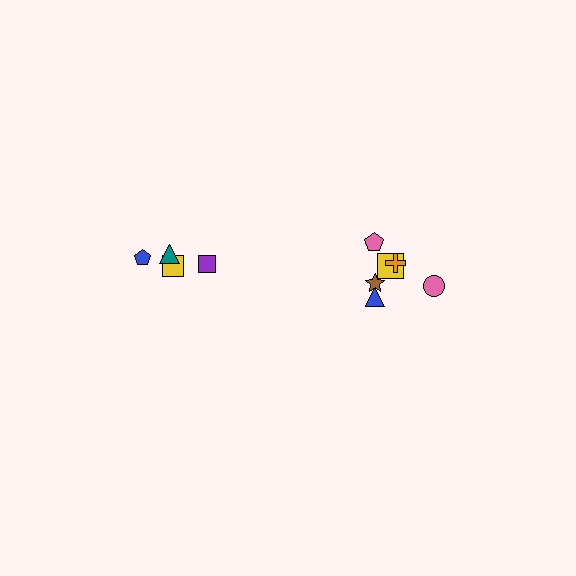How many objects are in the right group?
There are 6 objects.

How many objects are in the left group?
There are 4 objects.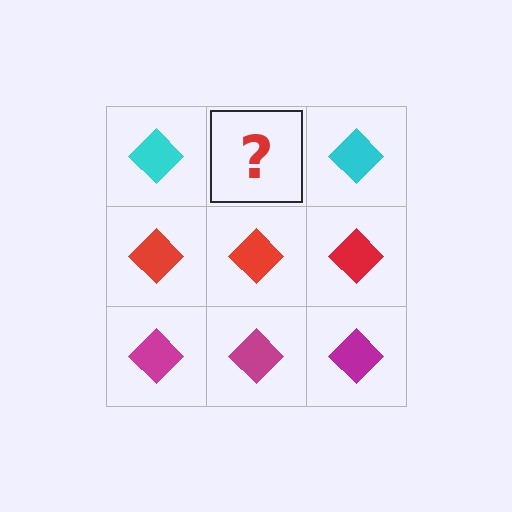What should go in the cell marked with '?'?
The missing cell should contain a cyan diamond.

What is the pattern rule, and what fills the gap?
The rule is that each row has a consistent color. The gap should be filled with a cyan diamond.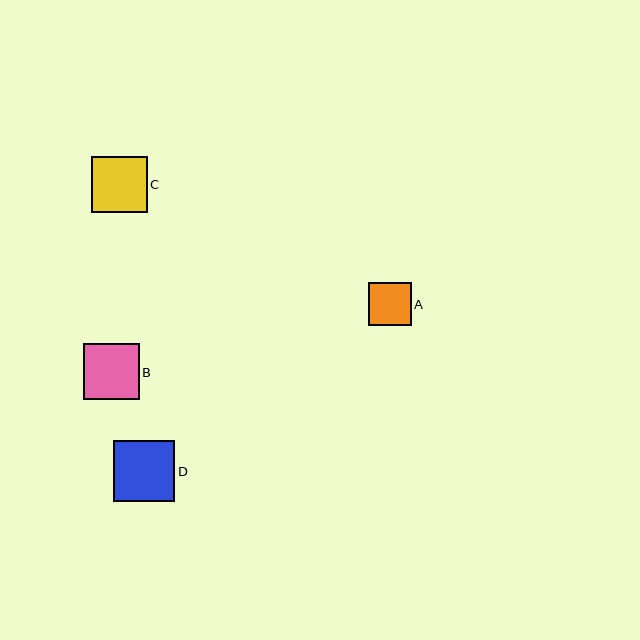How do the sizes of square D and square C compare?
Square D and square C are approximately the same size.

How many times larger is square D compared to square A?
Square D is approximately 1.4 times the size of square A.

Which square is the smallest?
Square A is the smallest with a size of approximately 43 pixels.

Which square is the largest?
Square D is the largest with a size of approximately 61 pixels.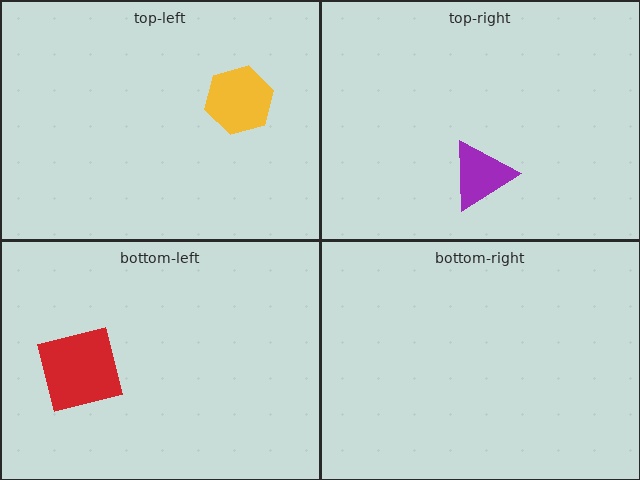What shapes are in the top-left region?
The yellow hexagon.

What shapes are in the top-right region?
The purple triangle.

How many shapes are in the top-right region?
1.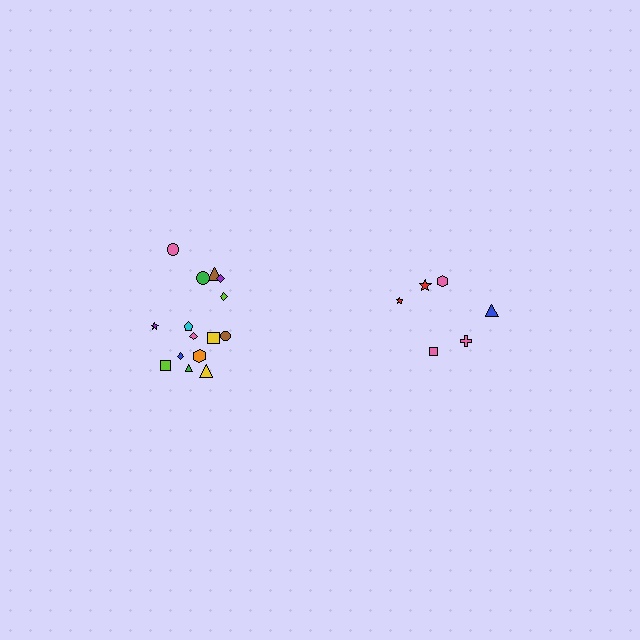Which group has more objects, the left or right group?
The left group.